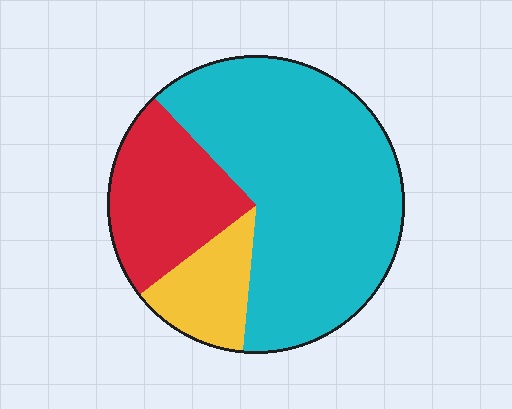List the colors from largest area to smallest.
From largest to smallest: cyan, red, yellow.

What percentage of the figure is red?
Red covers about 25% of the figure.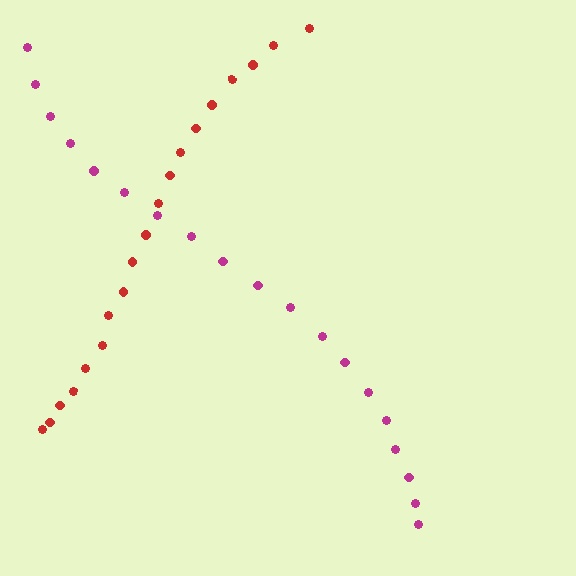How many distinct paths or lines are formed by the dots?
There are 2 distinct paths.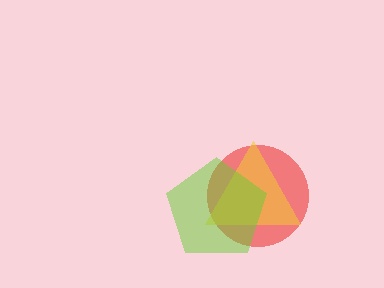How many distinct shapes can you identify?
There are 3 distinct shapes: a red circle, a yellow triangle, a lime pentagon.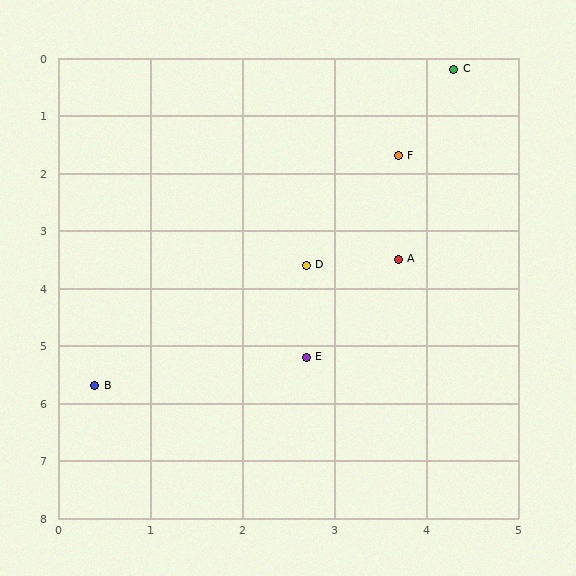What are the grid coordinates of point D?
Point D is at approximately (2.7, 3.6).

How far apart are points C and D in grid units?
Points C and D are about 3.8 grid units apart.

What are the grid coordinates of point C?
Point C is at approximately (4.3, 0.2).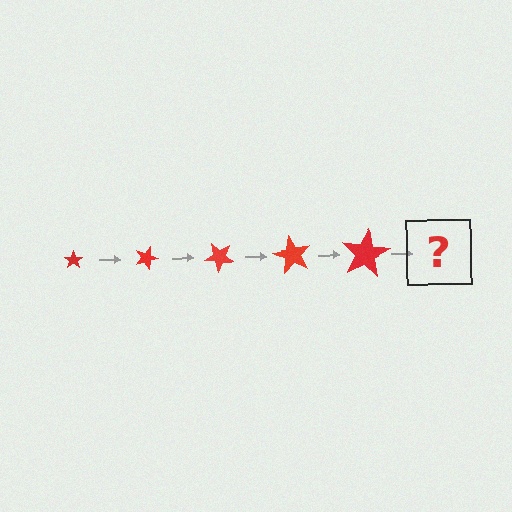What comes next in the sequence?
The next element should be a star, larger than the previous one and rotated 100 degrees from the start.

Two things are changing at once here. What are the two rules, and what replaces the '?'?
The two rules are that the star grows larger each step and it rotates 20 degrees each step. The '?' should be a star, larger than the previous one and rotated 100 degrees from the start.